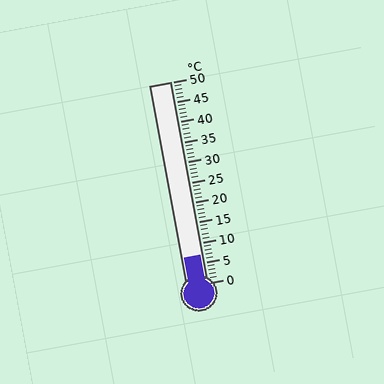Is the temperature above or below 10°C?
The temperature is below 10°C.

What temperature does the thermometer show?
The thermometer shows approximately 7°C.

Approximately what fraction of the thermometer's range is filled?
The thermometer is filled to approximately 15% of its range.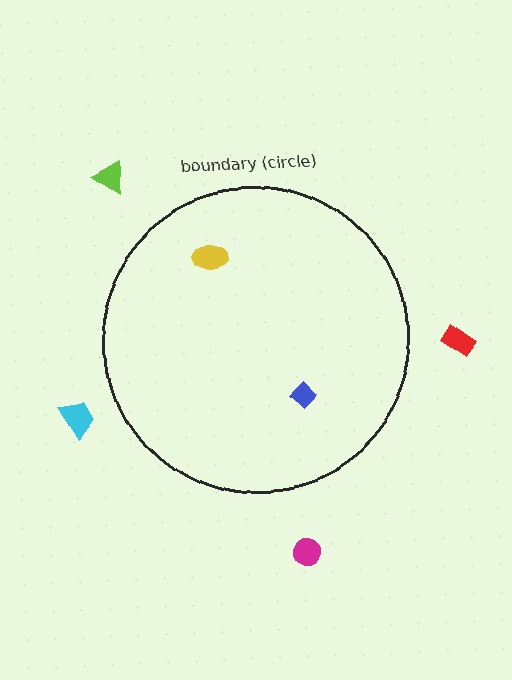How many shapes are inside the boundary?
2 inside, 4 outside.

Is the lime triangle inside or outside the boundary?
Outside.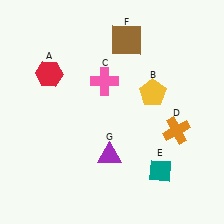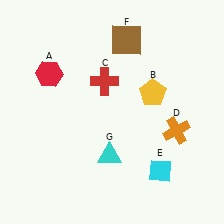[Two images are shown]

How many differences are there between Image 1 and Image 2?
There are 3 differences between the two images.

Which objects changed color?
C changed from pink to red. E changed from teal to cyan. G changed from purple to cyan.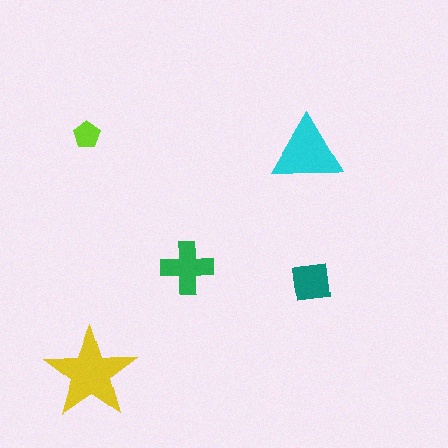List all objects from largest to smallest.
The yellow star, the cyan triangle, the green cross, the teal square, the lime pentagon.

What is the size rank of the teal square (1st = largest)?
4th.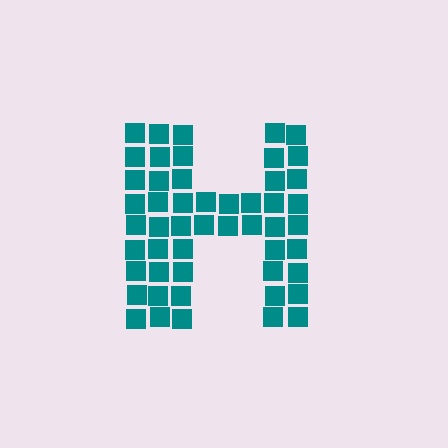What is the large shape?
The large shape is the letter H.